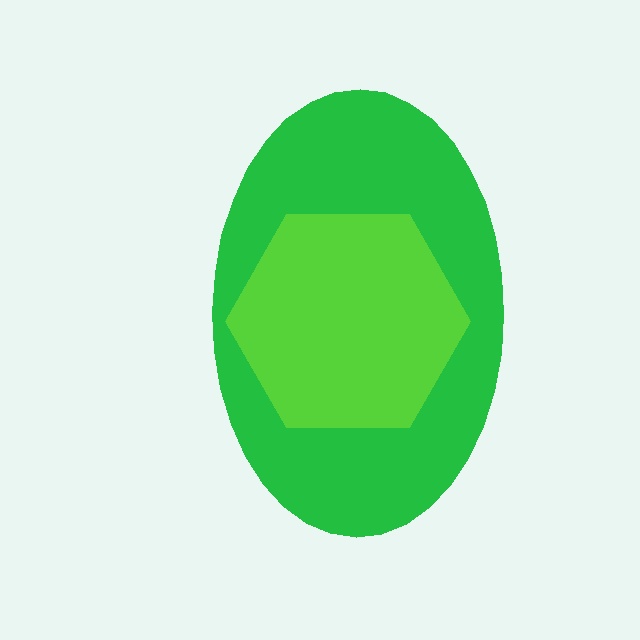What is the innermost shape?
The lime hexagon.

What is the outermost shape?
The green ellipse.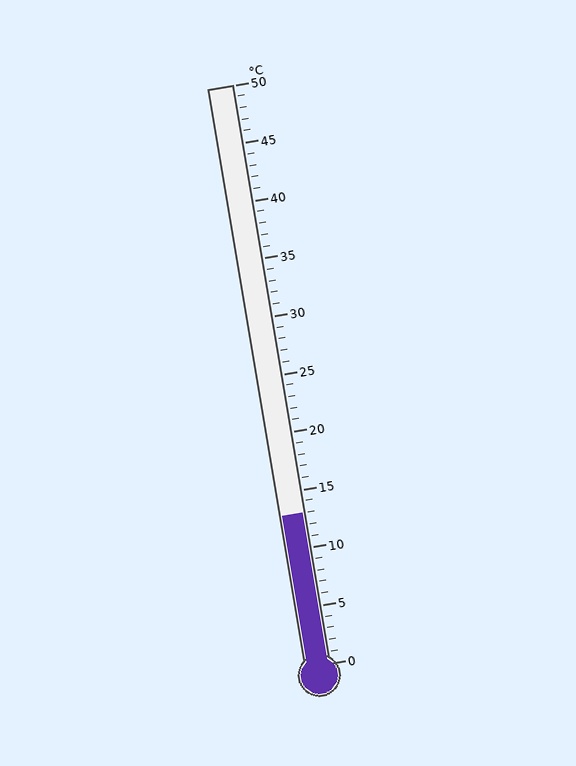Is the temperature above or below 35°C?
The temperature is below 35°C.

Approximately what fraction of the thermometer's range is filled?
The thermometer is filled to approximately 25% of its range.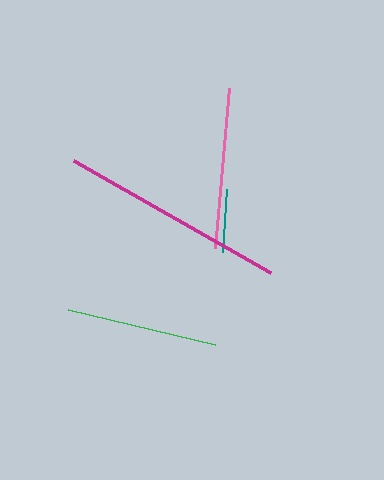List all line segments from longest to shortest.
From longest to shortest: magenta, pink, green, teal.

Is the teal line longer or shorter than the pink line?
The pink line is longer than the teal line.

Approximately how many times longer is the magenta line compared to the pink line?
The magenta line is approximately 1.4 times the length of the pink line.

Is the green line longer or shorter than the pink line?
The pink line is longer than the green line.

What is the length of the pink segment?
The pink segment is approximately 161 pixels long.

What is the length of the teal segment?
The teal segment is approximately 62 pixels long.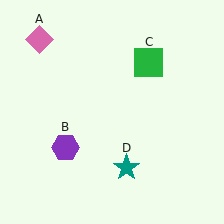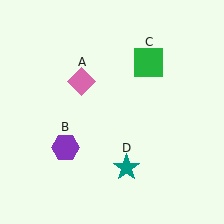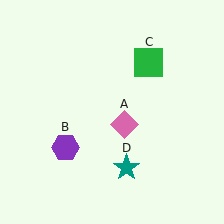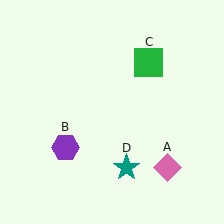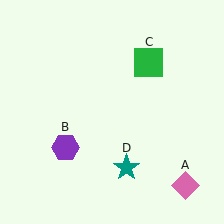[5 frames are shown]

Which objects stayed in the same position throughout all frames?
Purple hexagon (object B) and green square (object C) and teal star (object D) remained stationary.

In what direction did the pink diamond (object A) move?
The pink diamond (object A) moved down and to the right.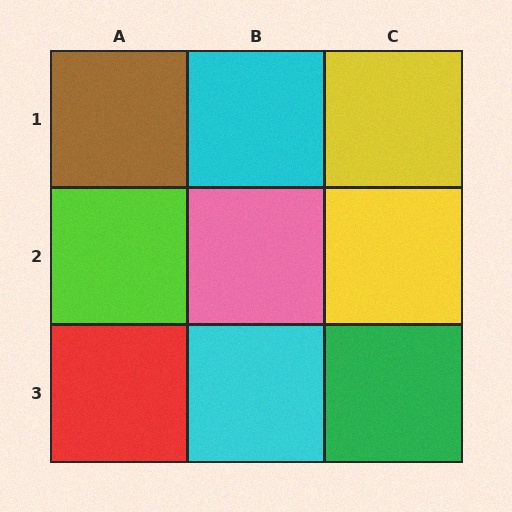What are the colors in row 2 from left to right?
Lime, pink, yellow.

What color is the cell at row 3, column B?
Cyan.